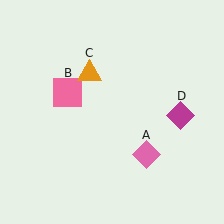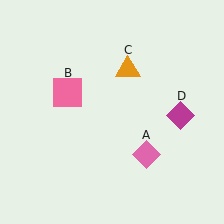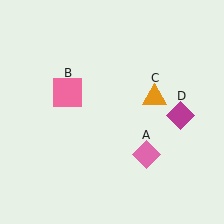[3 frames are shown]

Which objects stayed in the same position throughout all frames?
Pink diamond (object A) and pink square (object B) and magenta diamond (object D) remained stationary.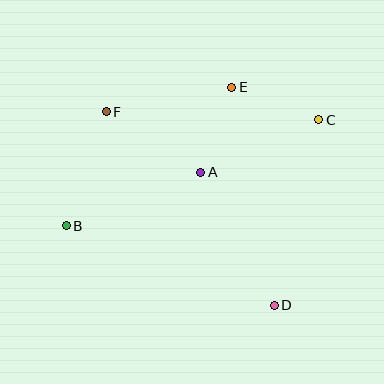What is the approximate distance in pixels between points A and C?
The distance between A and C is approximately 129 pixels.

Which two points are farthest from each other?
Points B and C are farthest from each other.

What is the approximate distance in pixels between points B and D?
The distance between B and D is approximately 223 pixels.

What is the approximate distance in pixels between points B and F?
The distance between B and F is approximately 121 pixels.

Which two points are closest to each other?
Points A and E are closest to each other.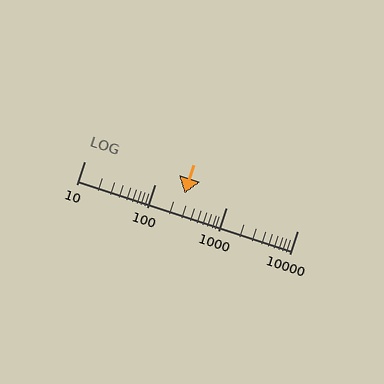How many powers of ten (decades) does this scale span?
The scale spans 3 decades, from 10 to 10000.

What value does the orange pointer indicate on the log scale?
The pointer indicates approximately 260.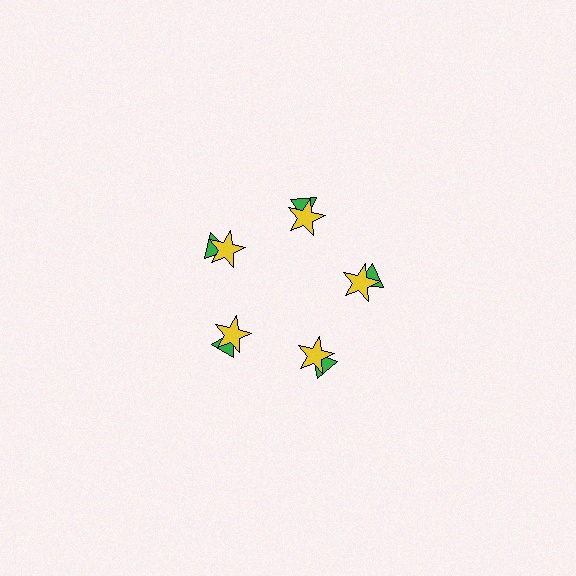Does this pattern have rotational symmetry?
Yes, this pattern has 5-fold rotational symmetry. It looks the same after rotating 72 degrees around the center.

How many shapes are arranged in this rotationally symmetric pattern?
There are 10 shapes, arranged in 5 groups of 2.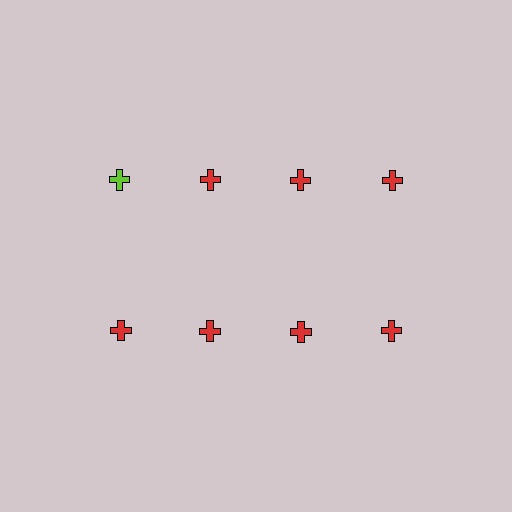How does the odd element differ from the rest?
It has a different color: lime instead of red.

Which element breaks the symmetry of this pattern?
The lime cross in the top row, leftmost column breaks the symmetry. All other shapes are red crosses.